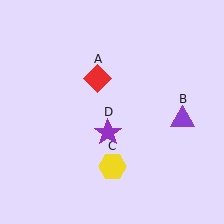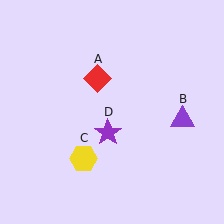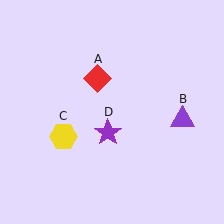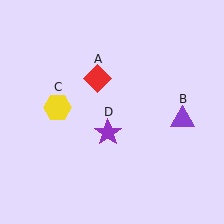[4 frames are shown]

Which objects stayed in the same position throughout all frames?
Red diamond (object A) and purple triangle (object B) and purple star (object D) remained stationary.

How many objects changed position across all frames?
1 object changed position: yellow hexagon (object C).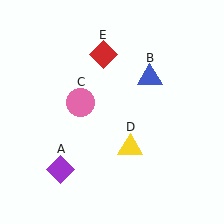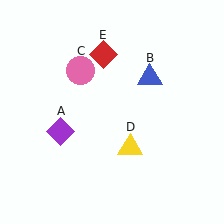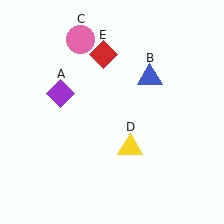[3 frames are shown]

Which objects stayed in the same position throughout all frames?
Blue triangle (object B) and yellow triangle (object D) and red diamond (object E) remained stationary.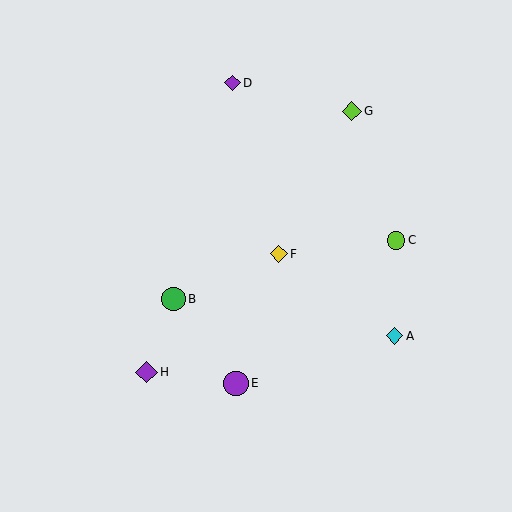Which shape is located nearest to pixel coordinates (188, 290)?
The green circle (labeled B) at (173, 299) is nearest to that location.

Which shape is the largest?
The purple circle (labeled E) is the largest.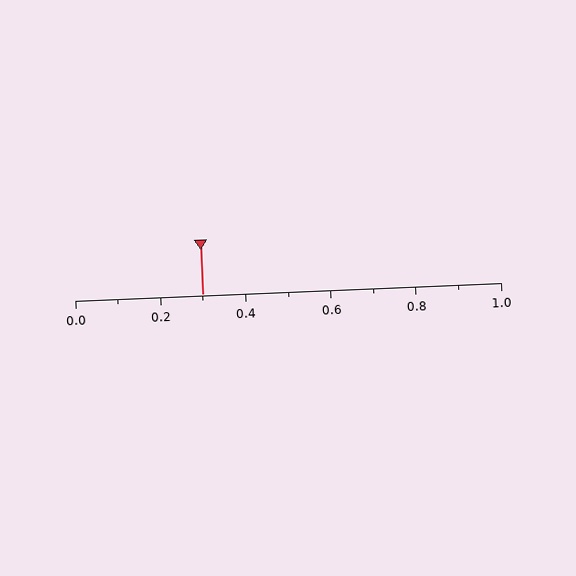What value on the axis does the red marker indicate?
The marker indicates approximately 0.3.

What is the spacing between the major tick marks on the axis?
The major ticks are spaced 0.2 apart.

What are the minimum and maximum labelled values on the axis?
The axis runs from 0.0 to 1.0.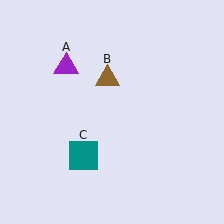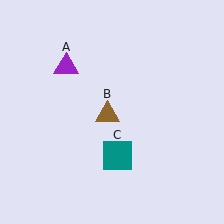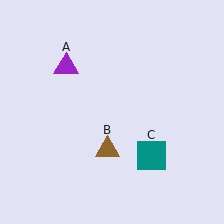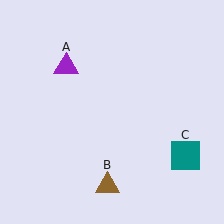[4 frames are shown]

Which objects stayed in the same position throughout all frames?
Purple triangle (object A) remained stationary.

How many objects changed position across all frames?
2 objects changed position: brown triangle (object B), teal square (object C).